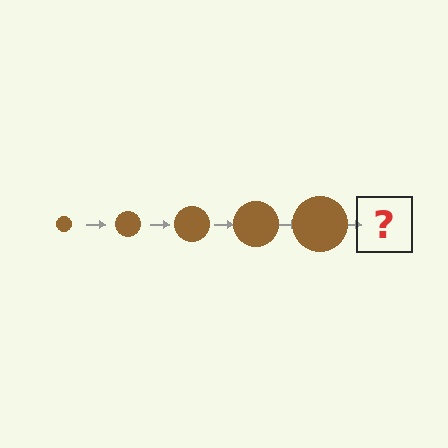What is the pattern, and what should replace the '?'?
The pattern is that the circle gets progressively larger each step. The '?' should be a brown circle, larger than the previous one.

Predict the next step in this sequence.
The next step is a brown circle, larger than the previous one.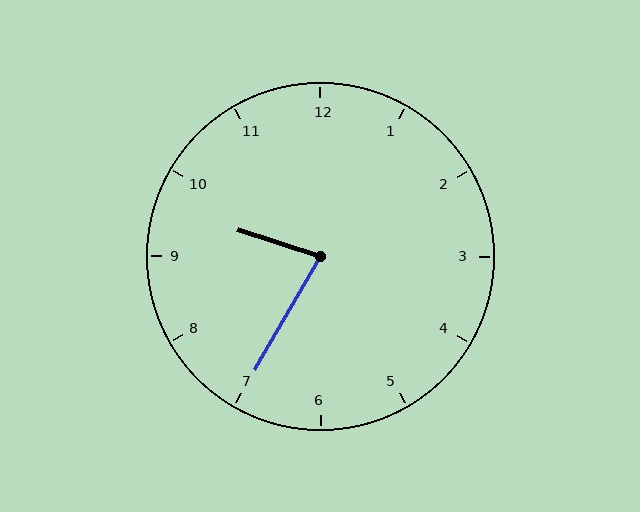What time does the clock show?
9:35.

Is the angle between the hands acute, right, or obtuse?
It is acute.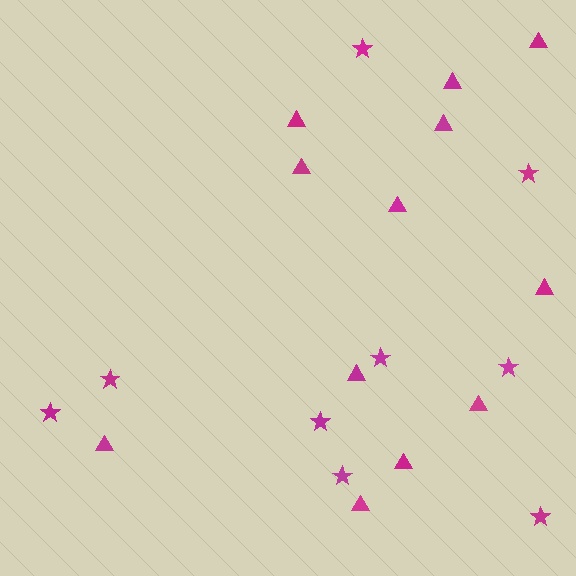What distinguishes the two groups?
There are 2 groups: one group of triangles (12) and one group of stars (9).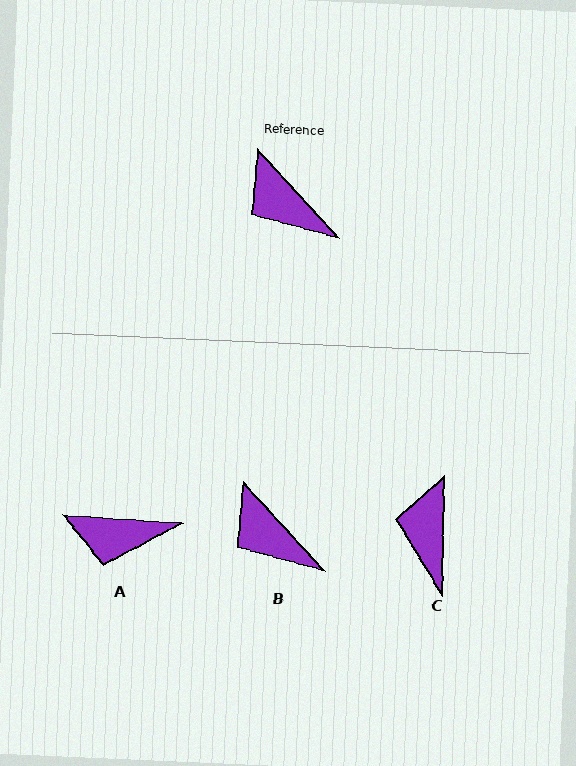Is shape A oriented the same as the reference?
No, it is off by about 43 degrees.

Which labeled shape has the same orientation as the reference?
B.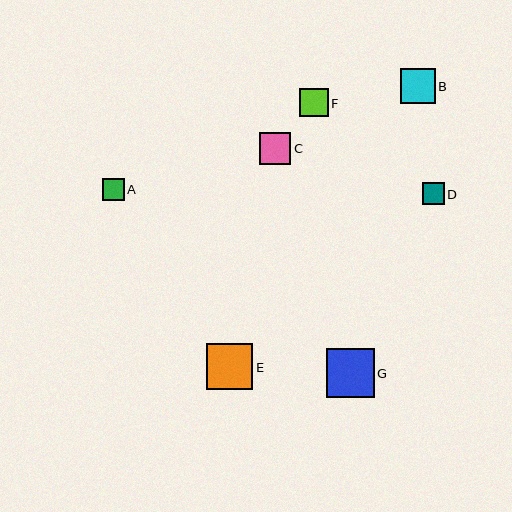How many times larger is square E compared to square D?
Square E is approximately 2.1 times the size of square D.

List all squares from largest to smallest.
From largest to smallest: G, E, B, C, F, A, D.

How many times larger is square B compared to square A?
Square B is approximately 1.6 times the size of square A.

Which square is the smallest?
Square D is the smallest with a size of approximately 22 pixels.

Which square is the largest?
Square G is the largest with a size of approximately 48 pixels.